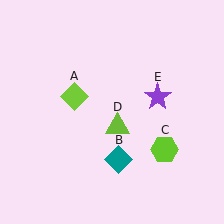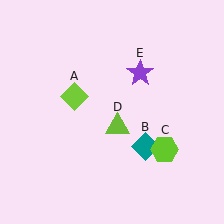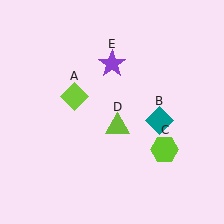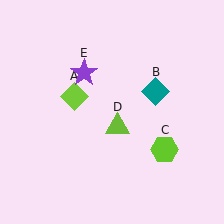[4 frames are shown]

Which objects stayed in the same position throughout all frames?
Lime diamond (object A) and lime hexagon (object C) and lime triangle (object D) remained stationary.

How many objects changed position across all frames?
2 objects changed position: teal diamond (object B), purple star (object E).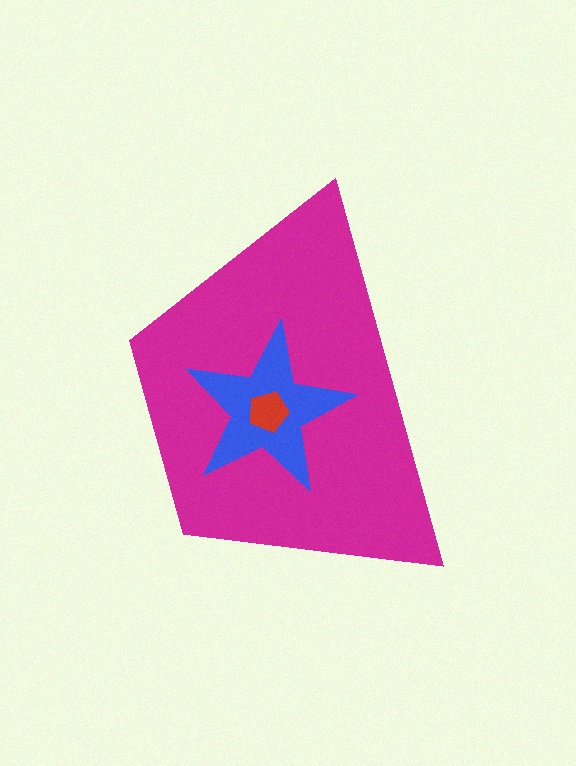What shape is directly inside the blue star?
The red pentagon.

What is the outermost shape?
The magenta trapezoid.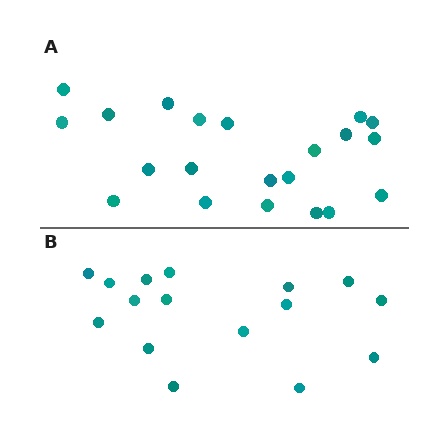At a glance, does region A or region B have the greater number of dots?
Region A (the top region) has more dots.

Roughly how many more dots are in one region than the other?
Region A has about 5 more dots than region B.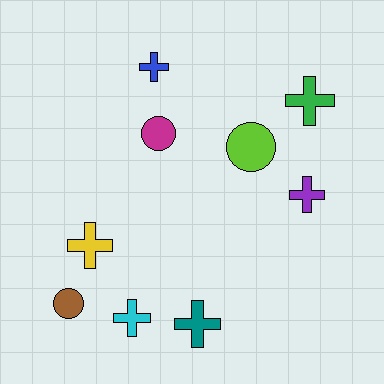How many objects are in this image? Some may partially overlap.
There are 9 objects.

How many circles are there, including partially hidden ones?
There are 3 circles.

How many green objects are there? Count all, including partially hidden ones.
There is 1 green object.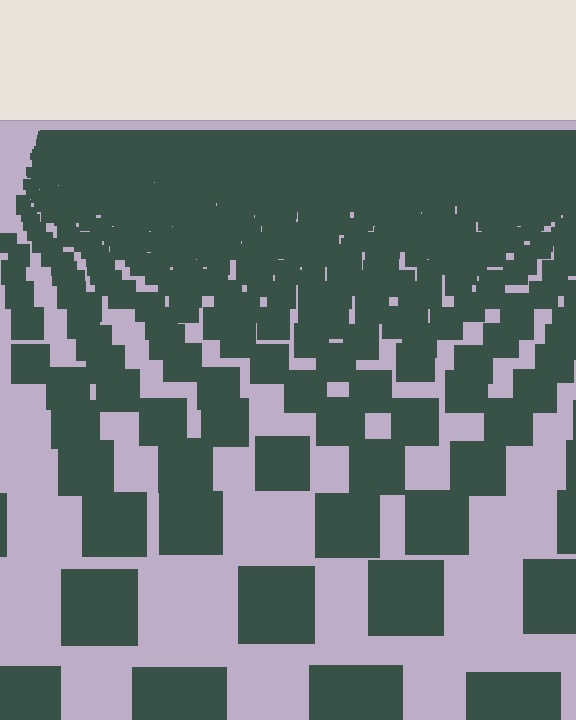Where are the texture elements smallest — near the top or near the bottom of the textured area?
Near the top.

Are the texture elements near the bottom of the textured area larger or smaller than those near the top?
Larger. Near the bottom, elements are closer to the viewer and appear at a bigger on-screen size.